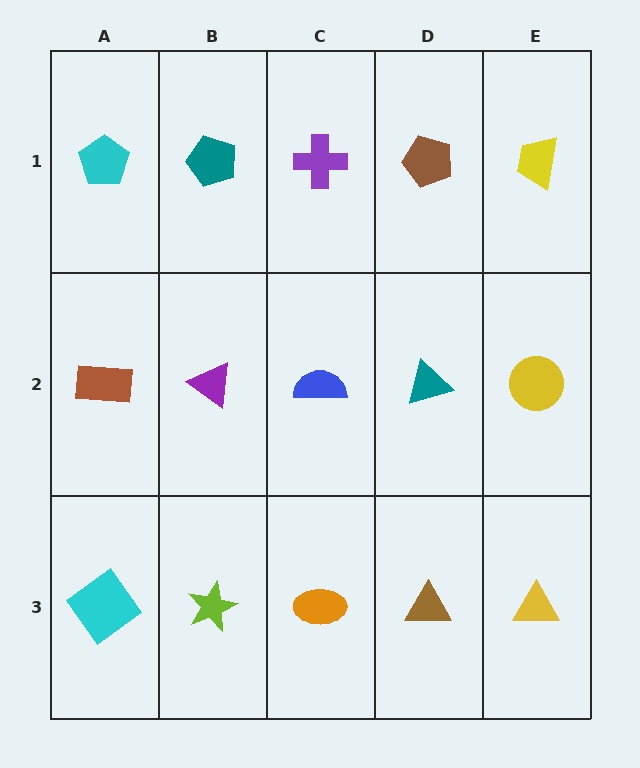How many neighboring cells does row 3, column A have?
2.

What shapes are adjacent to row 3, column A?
A brown rectangle (row 2, column A), a lime star (row 3, column B).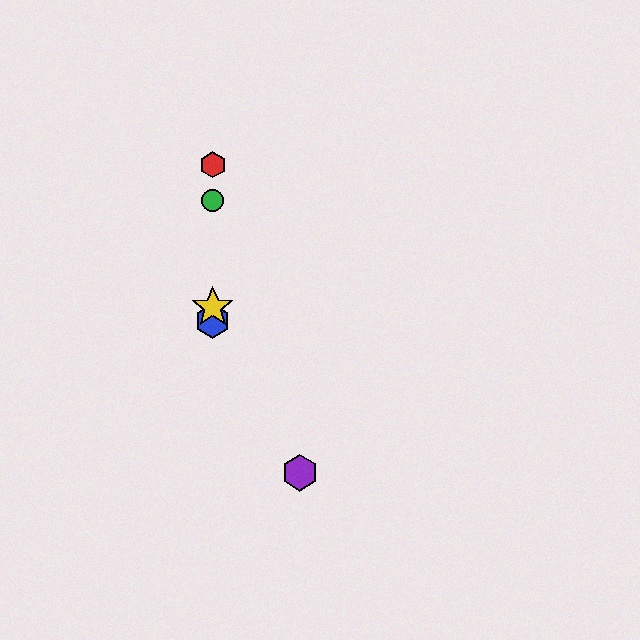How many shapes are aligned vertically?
4 shapes (the red hexagon, the blue hexagon, the green circle, the yellow star) are aligned vertically.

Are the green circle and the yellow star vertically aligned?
Yes, both are at x≈213.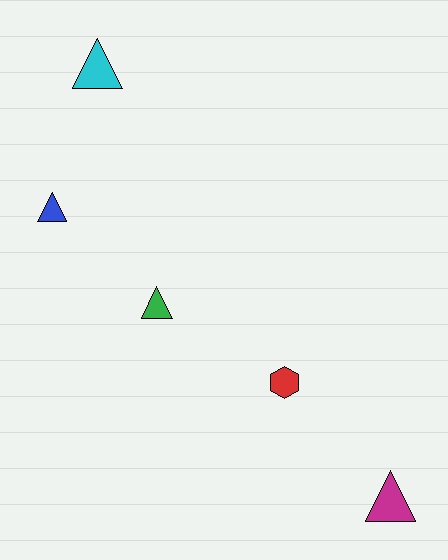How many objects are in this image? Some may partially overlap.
There are 5 objects.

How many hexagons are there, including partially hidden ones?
There is 1 hexagon.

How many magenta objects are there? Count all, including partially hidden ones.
There is 1 magenta object.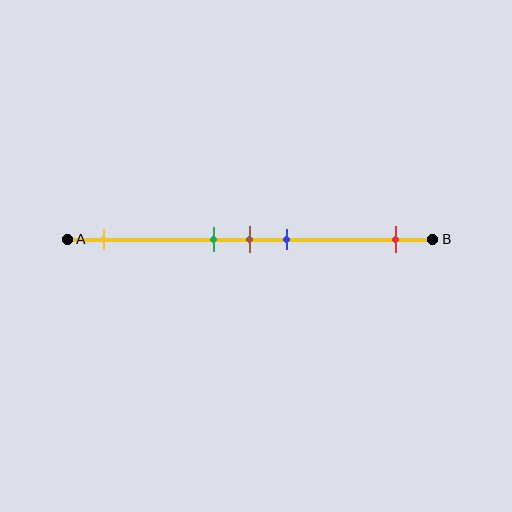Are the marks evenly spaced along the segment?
No, the marks are not evenly spaced.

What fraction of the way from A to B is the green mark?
The green mark is approximately 40% (0.4) of the way from A to B.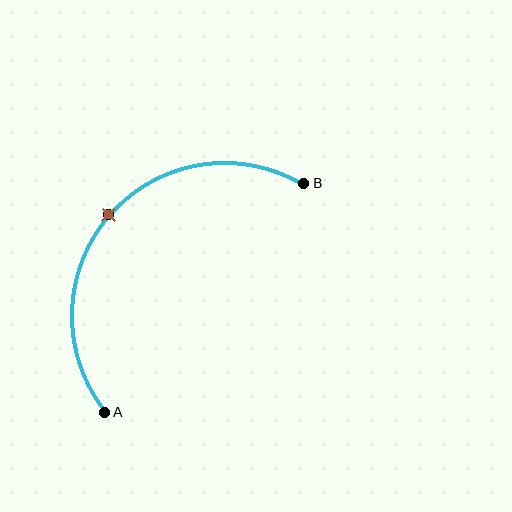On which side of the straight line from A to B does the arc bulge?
The arc bulges above and to the left of the straight line connecting A and B.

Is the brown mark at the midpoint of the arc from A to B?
Yes. The brown mark lies on the arc at equal arc-length from both A and B — it is the arc midpoint.